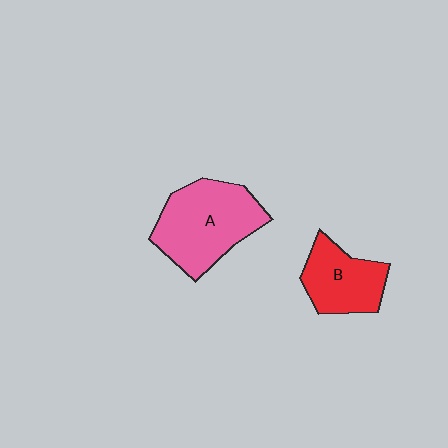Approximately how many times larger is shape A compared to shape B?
Approximately 1.5 times.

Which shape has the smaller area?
Shape B (red).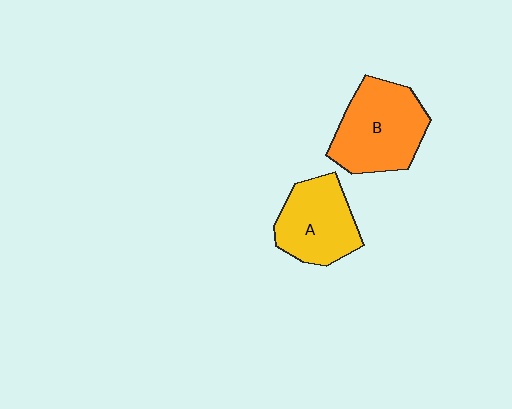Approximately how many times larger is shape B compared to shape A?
Approximately 1.2 times.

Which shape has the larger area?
Shape B (orange).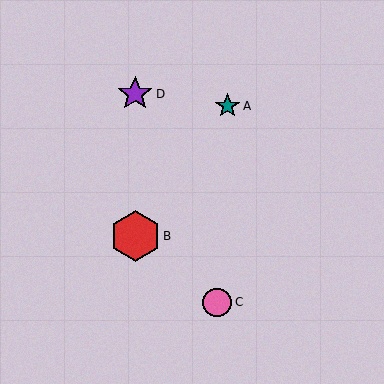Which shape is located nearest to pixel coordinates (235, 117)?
The teal star (labeled A) at (228, 106) is nearest to that location.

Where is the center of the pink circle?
The center of the pink circle is at (217, 302).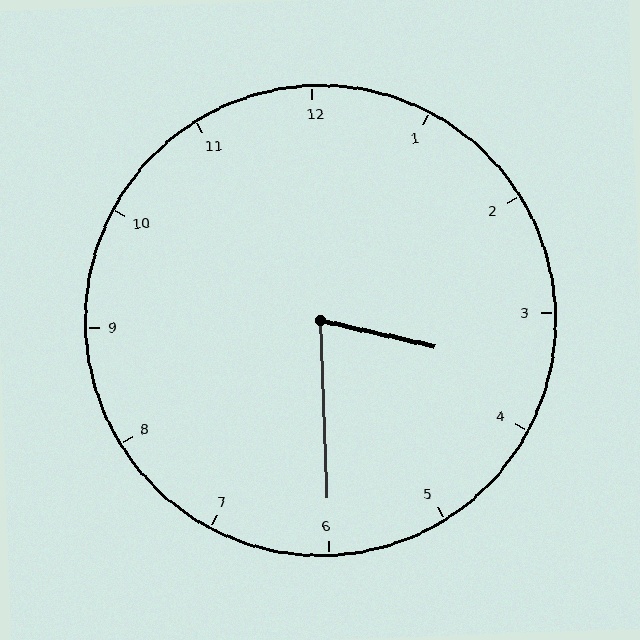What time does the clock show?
3:30.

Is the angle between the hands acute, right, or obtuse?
It is acute.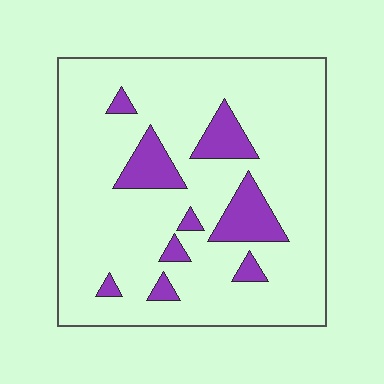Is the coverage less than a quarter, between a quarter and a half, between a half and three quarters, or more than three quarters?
Less than a quarter.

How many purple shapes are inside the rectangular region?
9.